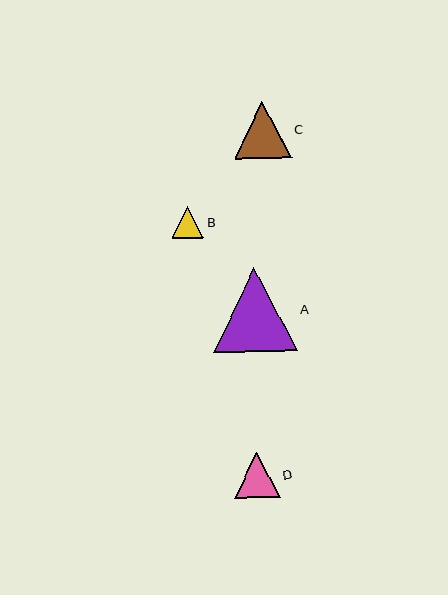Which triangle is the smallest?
Triangle B is the smallest with a size of approximately 32 pixels.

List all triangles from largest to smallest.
From largest to smallest: A, C, D, B.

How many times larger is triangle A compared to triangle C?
Triangle A is approximately 1.5 times the size of triangle C.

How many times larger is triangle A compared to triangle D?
Triangle A is approximately 1.8 times the size of triangle D.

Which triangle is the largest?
Triangle A is the largest with a size of approximately 84 pixels.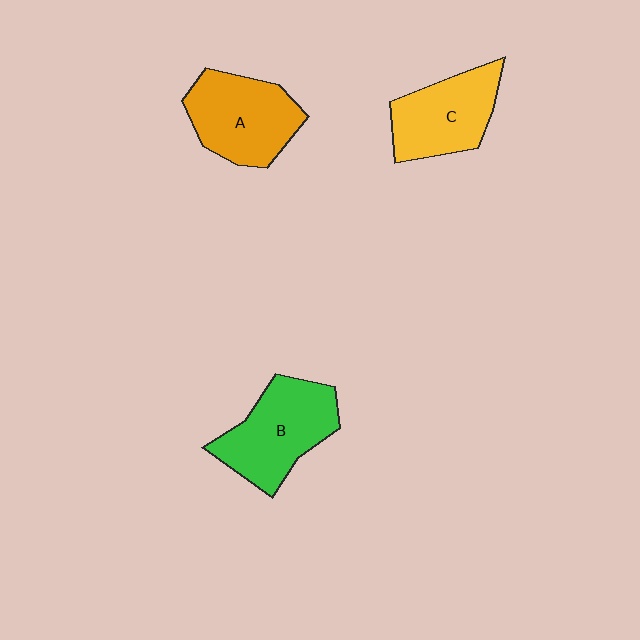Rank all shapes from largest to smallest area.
From largest to smallest: B (green), A (orange), C (yellow).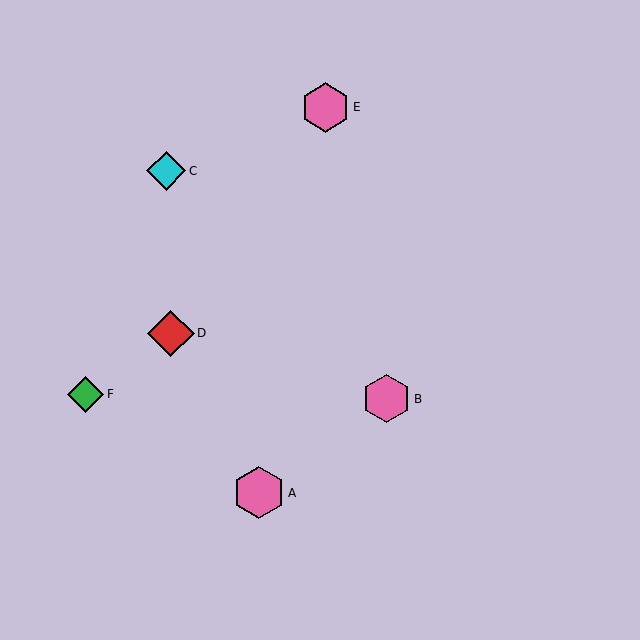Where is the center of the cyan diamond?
The center of the cyan diamond is at (166, 171).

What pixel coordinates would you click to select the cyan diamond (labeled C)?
Click at (166, 171) to select the cyan diamond C.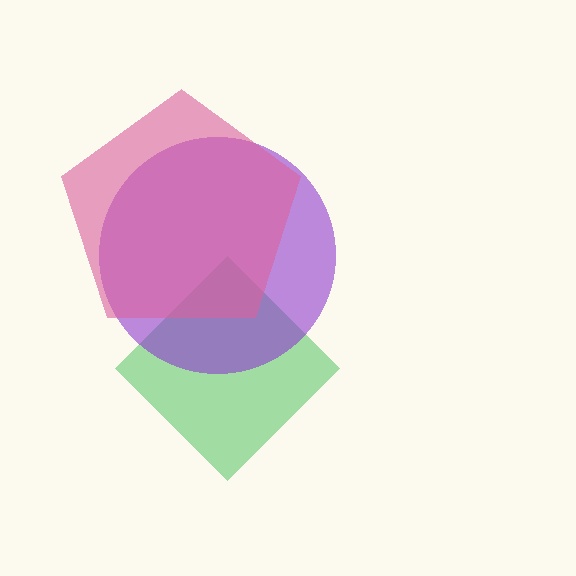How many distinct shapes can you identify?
There are 3 distinct shapes: a green diamond, a purple circle, a pink pentagon.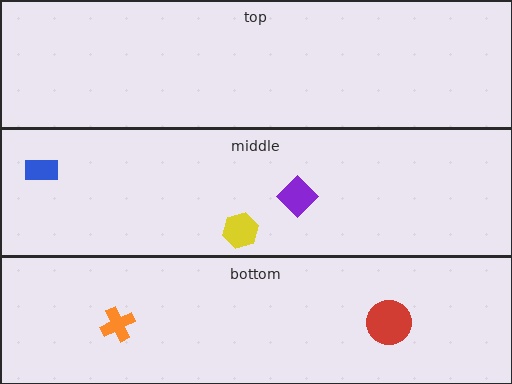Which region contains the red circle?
The bottom region.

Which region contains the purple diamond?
The middle region.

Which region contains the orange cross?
The bottom region.